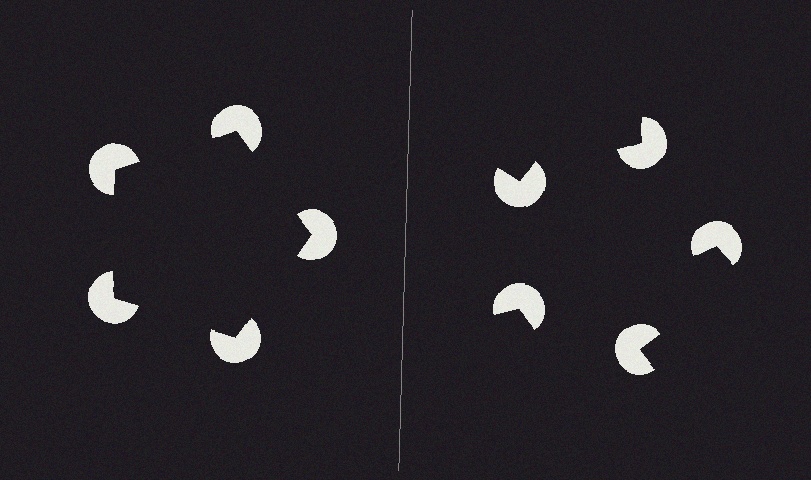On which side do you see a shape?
An illusory pentagon appears on the left side. On the right side the wedge cuts are rotated, so no coherent shape forms.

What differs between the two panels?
The pac-man discs are positioned identically on both sides; only the wedge orientations differ. On the left they align to a pentagon; on the right they are misaligned.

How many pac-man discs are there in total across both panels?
10 — 5 on each side.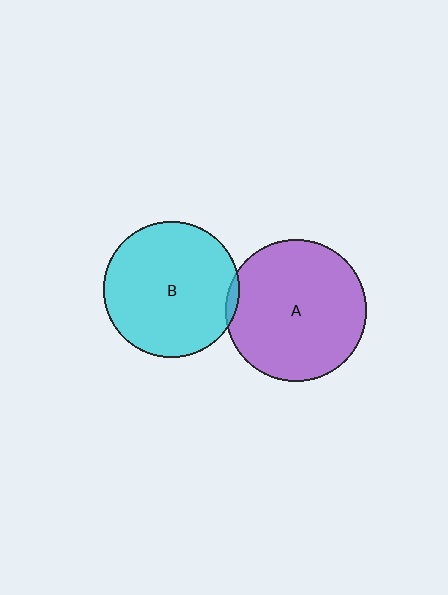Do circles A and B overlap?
Yes.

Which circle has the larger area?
Circle A (purple).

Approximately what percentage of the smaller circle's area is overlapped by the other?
Approximately 5%.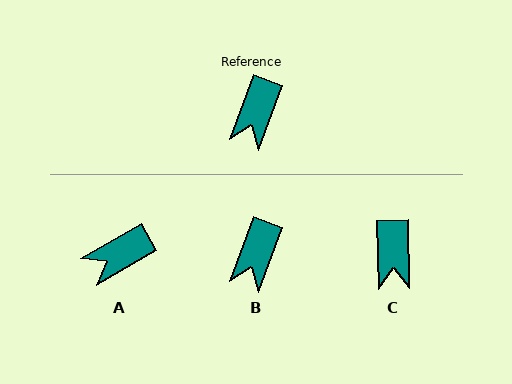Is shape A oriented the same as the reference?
No, it is off by about 40 degrees.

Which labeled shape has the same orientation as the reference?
B.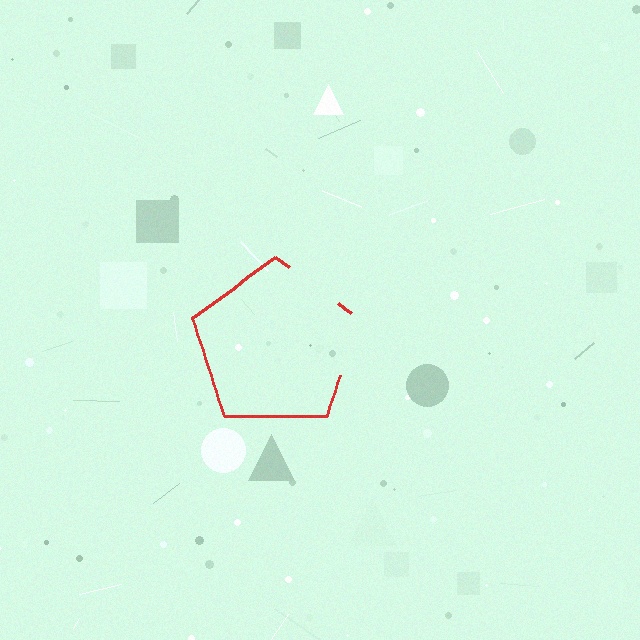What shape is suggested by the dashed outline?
The dashed outline suggests a pentagon.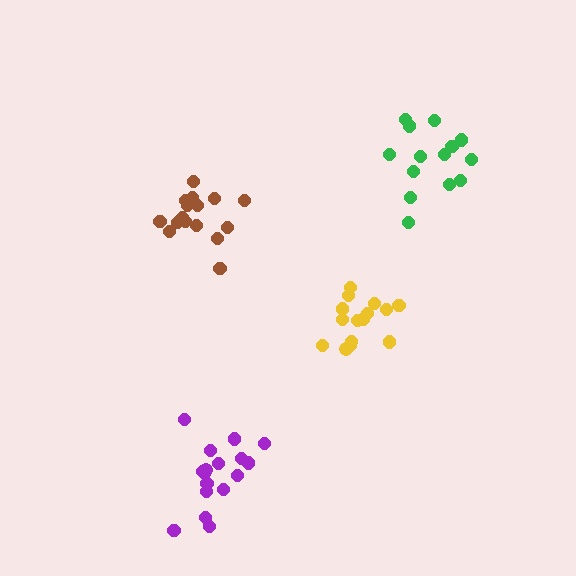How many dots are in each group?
Group 1: 17 dots, Group 2: 15 dots, Group 3: 14 dots, Group 4: 16 dots (62 total).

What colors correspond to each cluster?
The clusters are colored: purple, yellow, green, brown.